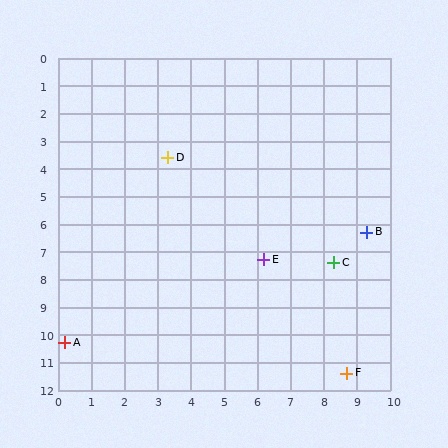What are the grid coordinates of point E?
Point E is at approximately (6.2, 7.3).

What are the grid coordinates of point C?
Point C is at approximately (8.3, 7.4).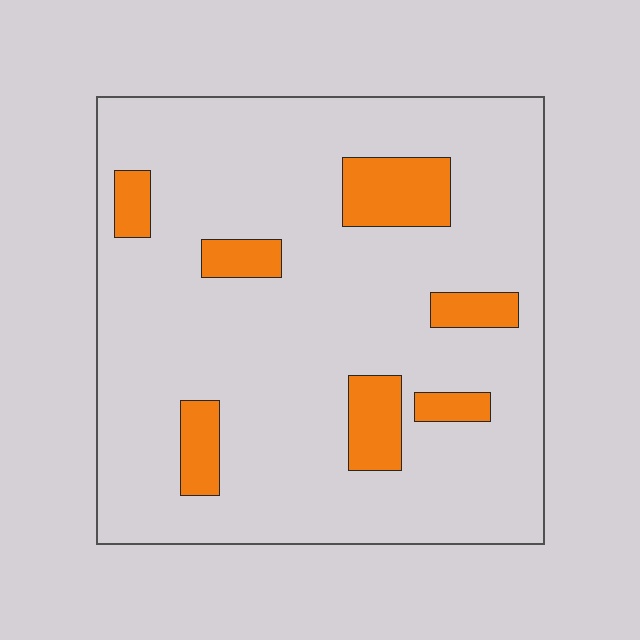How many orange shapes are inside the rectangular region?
7.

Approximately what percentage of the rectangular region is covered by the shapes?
Approximately 15%.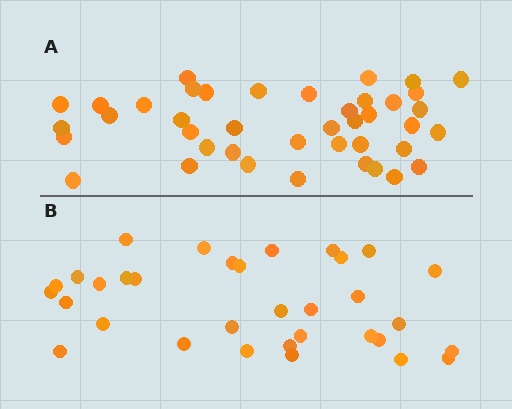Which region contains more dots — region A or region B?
Region A (the top region) has more dots.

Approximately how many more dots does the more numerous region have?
Region A has roughly 8 or so more dots than region B.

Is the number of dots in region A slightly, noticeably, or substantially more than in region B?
Region A has only slightly more — the two regions are fairly close. The ratio is roughly 1.2 to 1.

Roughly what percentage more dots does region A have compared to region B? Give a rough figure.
About 25% more.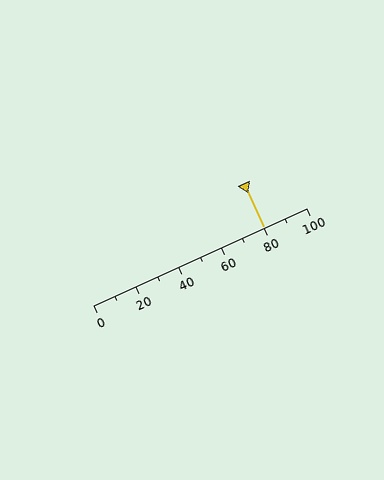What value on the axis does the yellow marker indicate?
The marker indicates approximately 80.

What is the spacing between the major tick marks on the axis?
The major ticks are spaced 20 apart.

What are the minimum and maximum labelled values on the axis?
The axis runs from 0 to 100.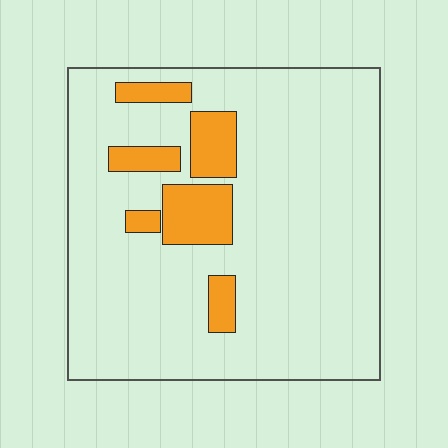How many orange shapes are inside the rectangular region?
6.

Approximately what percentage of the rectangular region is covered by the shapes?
Approximately 15%.